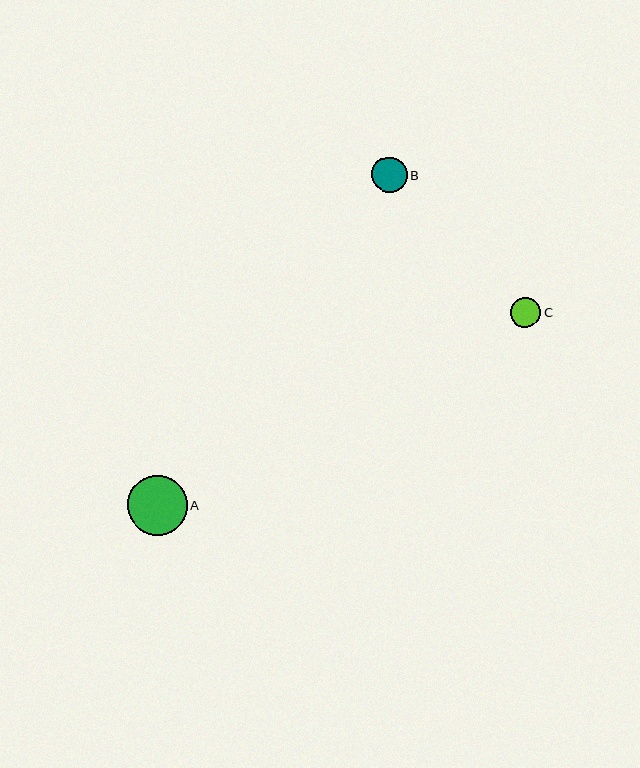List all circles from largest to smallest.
From largest to smallest: A, B, C.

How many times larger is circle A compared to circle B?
Circle A is approximately 1.7 times the size of circle B.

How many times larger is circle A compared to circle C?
Circle A is approximately 2.0 times the size of circle C.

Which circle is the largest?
Circle A is the largest with a size of approximately 60 pixels.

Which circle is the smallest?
Circle C is the smallest with a size of approximately 30 pixels.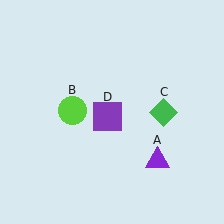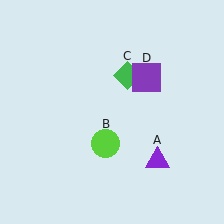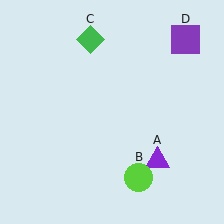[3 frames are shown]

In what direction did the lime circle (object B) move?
The lime circle (object B) moved down and to the right.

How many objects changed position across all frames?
3 objects changed position: lime circle (object B), green diamond (object C), purple square (object D).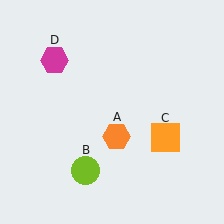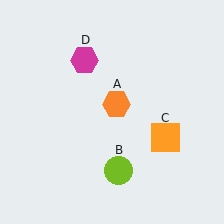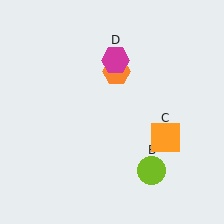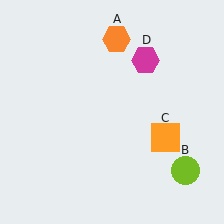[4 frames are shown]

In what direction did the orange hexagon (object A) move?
The orange hexagon (object A) moved up.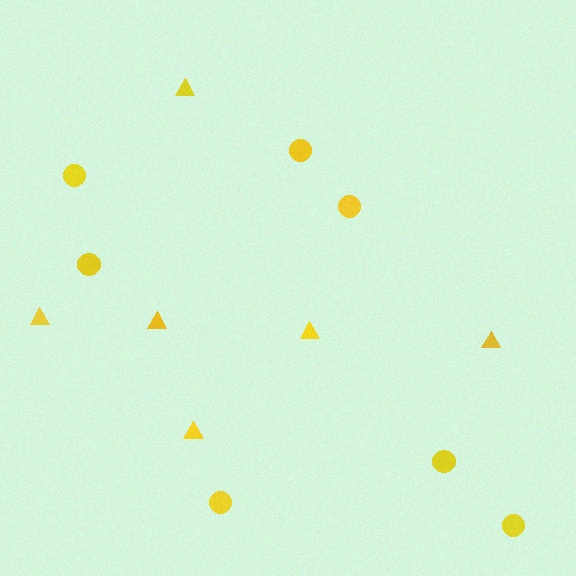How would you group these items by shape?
There are 2 groups: one group of triangles (6) and one group of circles (7).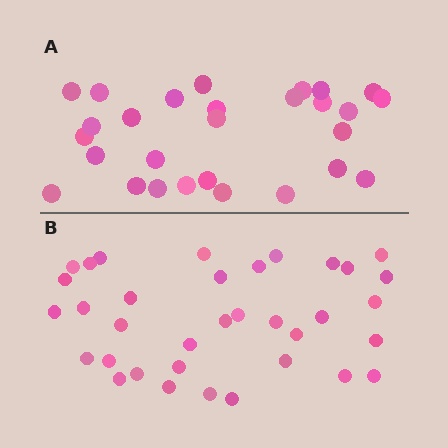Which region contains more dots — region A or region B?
Region B (the bottom region) has more dots.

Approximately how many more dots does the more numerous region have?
Region B has roughly 8 or so more dots than region A.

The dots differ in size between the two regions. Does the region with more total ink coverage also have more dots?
No. Region A has more total ink coverage because its dots are larger, but region B actually contains more individual dots. Total area can be misleading — the number of items is what matters here.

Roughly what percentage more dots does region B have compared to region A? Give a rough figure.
About 25% more.